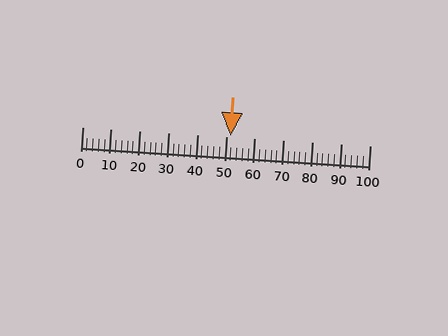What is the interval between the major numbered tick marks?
The major tick marks are spaced 10 units apart.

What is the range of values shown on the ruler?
The ruler shows values from 0 to 100.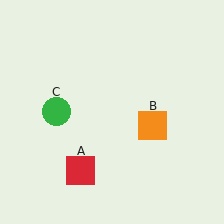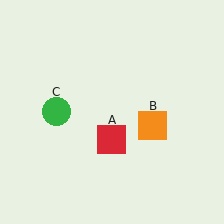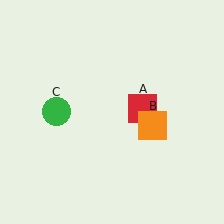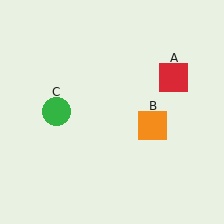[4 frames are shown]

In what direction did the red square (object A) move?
The red square (object A) moved up and to the right.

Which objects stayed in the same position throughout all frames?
Orange square (object B) and green circle (object C) remained stationary.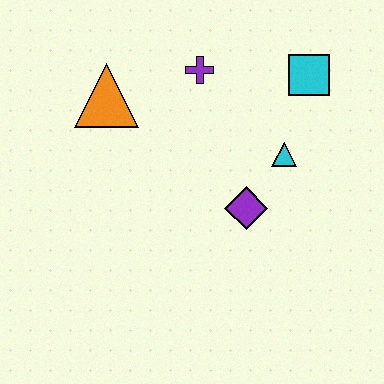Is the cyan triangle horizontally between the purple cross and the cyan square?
Yes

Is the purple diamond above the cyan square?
No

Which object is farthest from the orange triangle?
The cyan square is farthest from the orange triangle.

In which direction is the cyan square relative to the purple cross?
The cyan square is to the right of the purple cross.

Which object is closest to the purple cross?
The orange triangle is closest to the purple cross.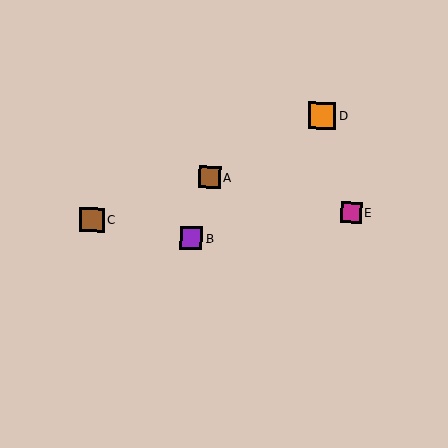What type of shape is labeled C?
Shape C is a brown square.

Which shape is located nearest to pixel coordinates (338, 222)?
The magenta square (labeled E) at (351, 212) is nearest to that location.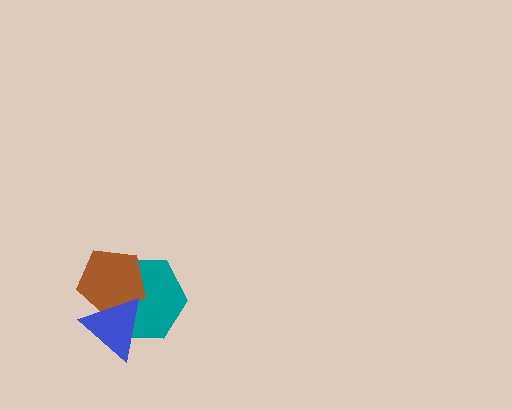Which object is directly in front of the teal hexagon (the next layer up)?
The brown pentagon is directly in front of the teal hexagon.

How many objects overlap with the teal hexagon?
2 objects overlap with the teal hexagon.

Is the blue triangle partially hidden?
No, no other shape covers it.